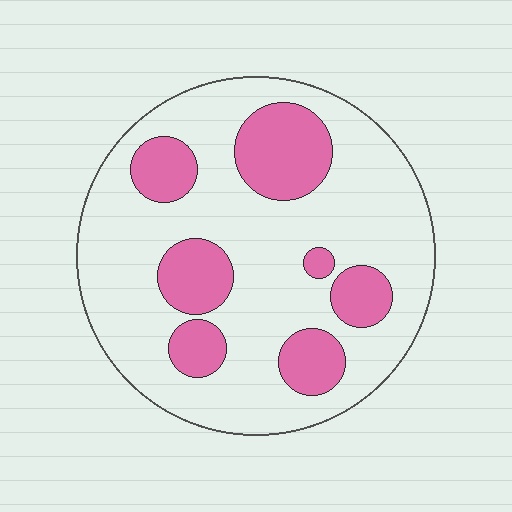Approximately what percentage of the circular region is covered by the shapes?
Approximately 25%.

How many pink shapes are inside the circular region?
7.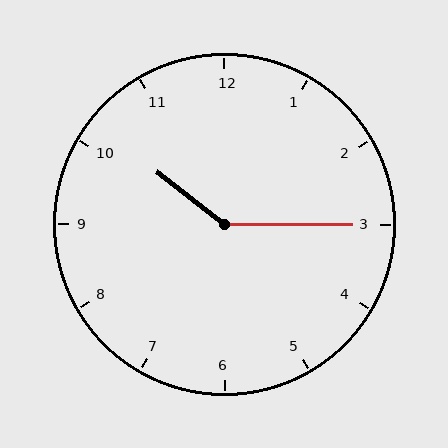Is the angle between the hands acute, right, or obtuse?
It is obtuse.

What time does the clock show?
10:15.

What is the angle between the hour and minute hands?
Approximately 142 degrees.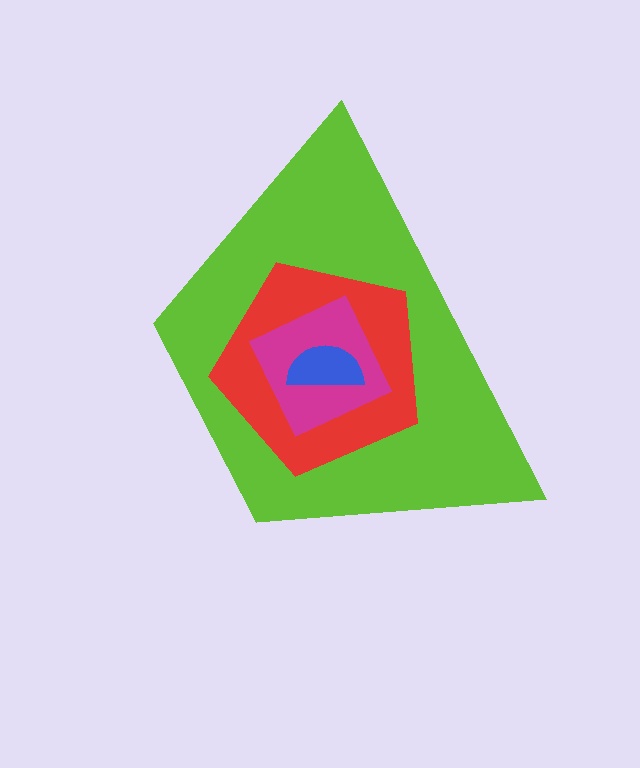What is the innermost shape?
The blue semicircle.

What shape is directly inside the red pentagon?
The magenta square.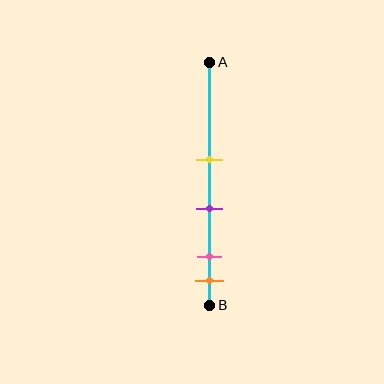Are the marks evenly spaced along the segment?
No, the marks are not evenly spaced.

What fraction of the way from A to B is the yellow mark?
The yellow mark is approximately 40% (0.4) of the way from A to B.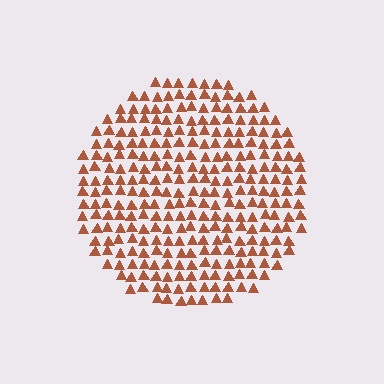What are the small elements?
The small elements are triangles.